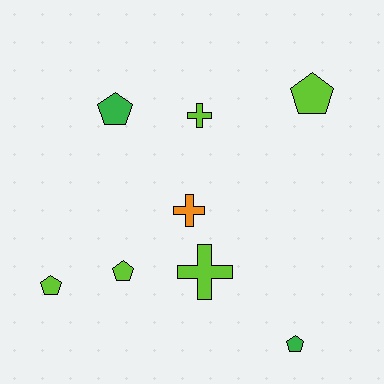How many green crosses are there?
There are no green crosses.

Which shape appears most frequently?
Pentagon, with 5 objects.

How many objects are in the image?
There are 8 objects.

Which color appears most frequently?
Lime, with 5 objects.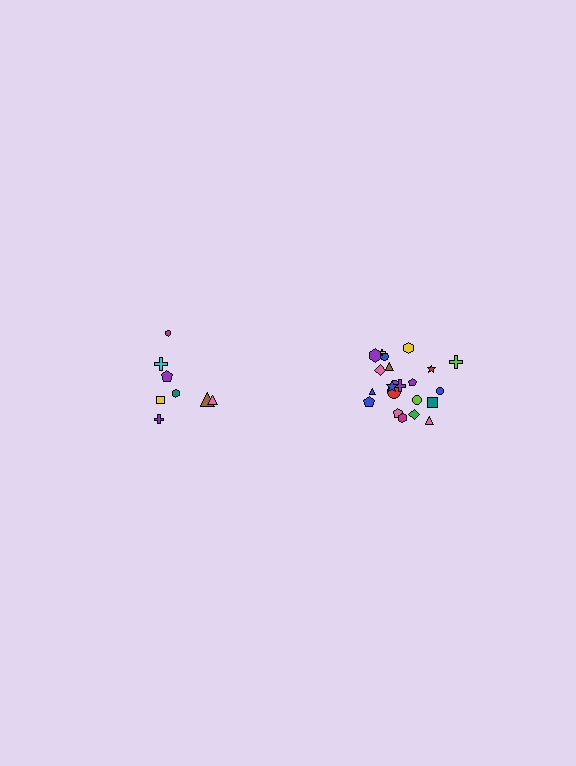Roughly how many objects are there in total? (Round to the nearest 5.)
Roughly 30 objects in total.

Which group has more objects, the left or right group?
The right group.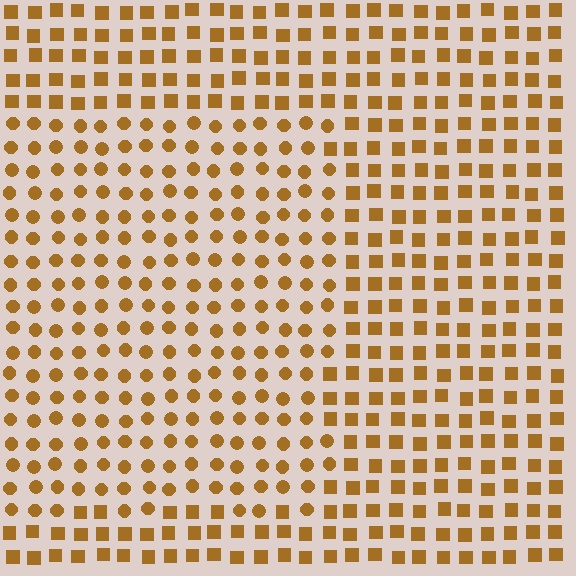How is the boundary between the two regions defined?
The boundary is defined by a change in element shape: circles inside vs. squares outside. All elements share the same color and spacing.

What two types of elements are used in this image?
The image uses circles inside the rectangle region and squares outside it.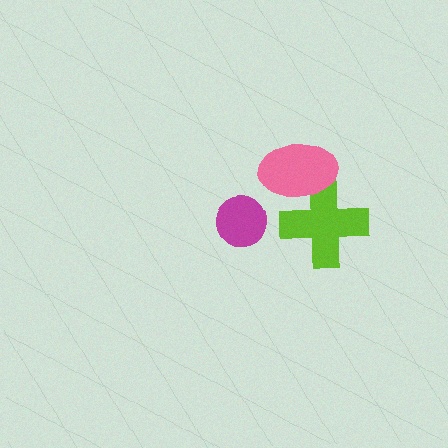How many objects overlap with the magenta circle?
0 objects overlap with the magenta circle.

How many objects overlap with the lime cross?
1 object overlaps with the lime cross.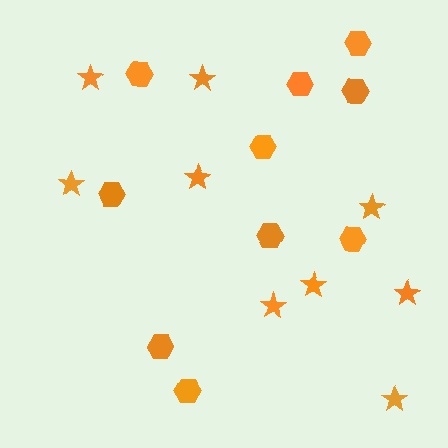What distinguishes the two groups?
There are 2 groups: one group of stars (9) and one group of hexagons (10).